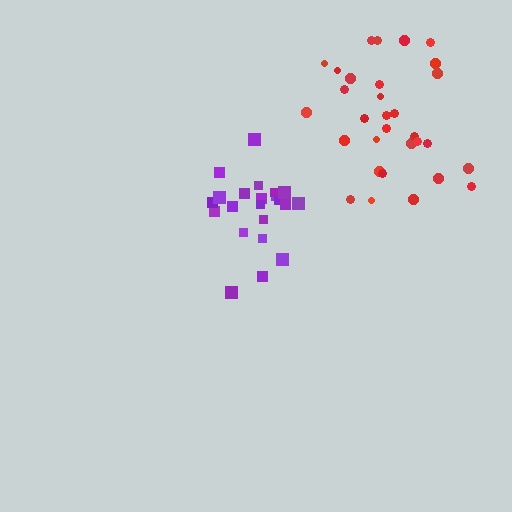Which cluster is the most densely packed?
Purple.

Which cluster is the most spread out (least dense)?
Red.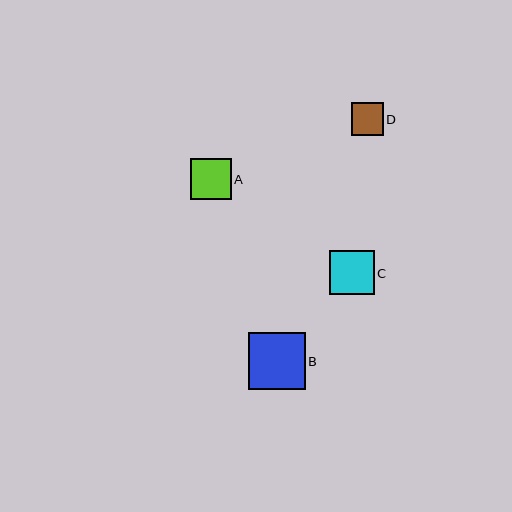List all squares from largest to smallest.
From largest to smallest: B, C, A, D.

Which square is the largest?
Square B is the largest with a size of approximately 57 pixels.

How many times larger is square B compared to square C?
Square B is approximately 1.3 times the size of square C.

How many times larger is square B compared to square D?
Square B is approximately 1.8 times the size of square D.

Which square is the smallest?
Square D is the smallest with a size of approximately 32 pixels.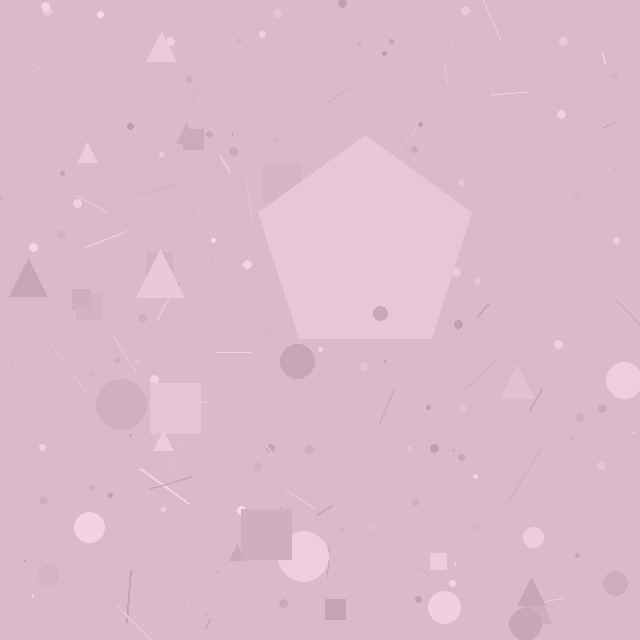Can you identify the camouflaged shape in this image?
The camouflaged shape is a pentagon.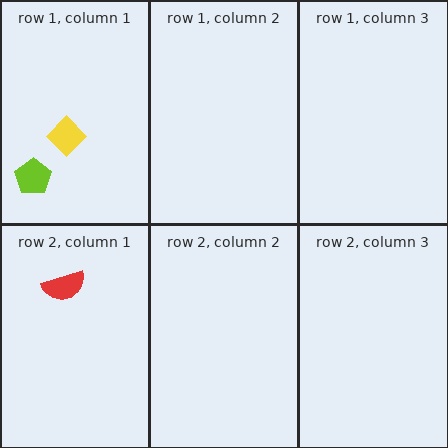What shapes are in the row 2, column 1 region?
The red semicircle.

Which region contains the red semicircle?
The row 2, column 1 region.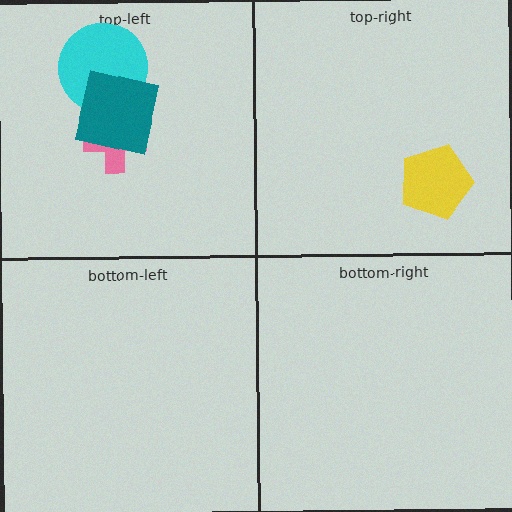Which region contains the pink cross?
The top-left region.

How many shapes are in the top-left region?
3.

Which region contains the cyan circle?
The top-left region.